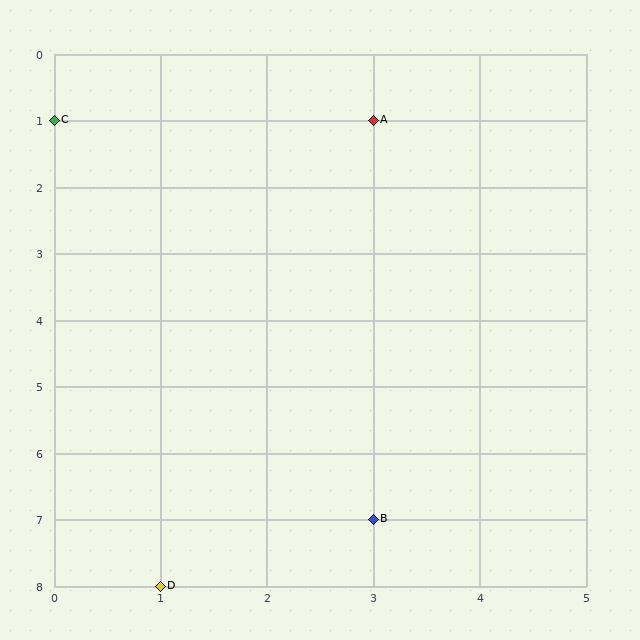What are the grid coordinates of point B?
Point B is at grid coordinates (3, 7).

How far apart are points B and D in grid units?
Points B and D are 2 columns and 1 row apart (about 2.2 grid units diagonally).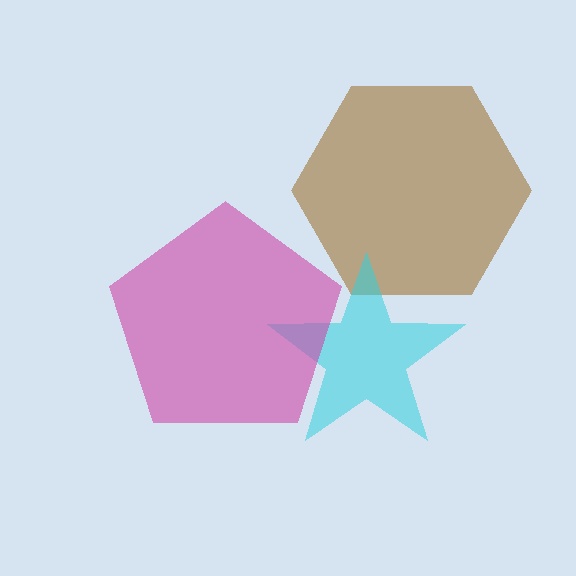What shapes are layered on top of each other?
The layered shapes are: a brown hexagon, a cyan star, a magenta pentagon.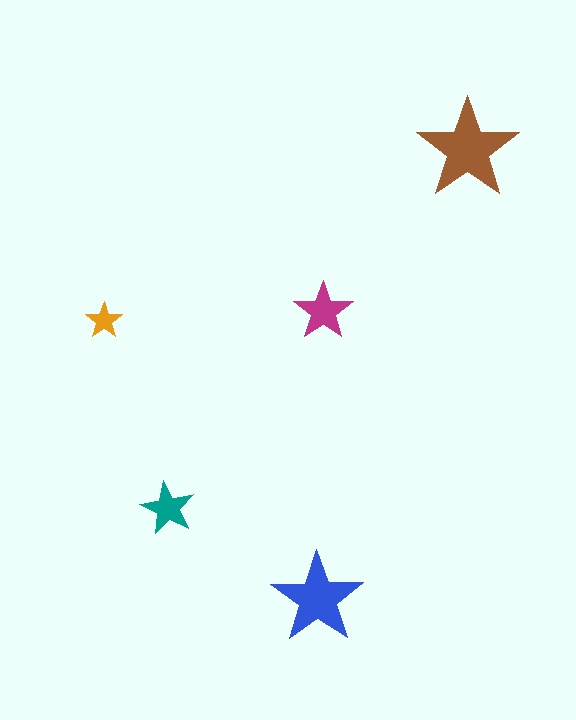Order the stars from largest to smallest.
the brown one, the blue one, the magenta one, the teal one, the orange one.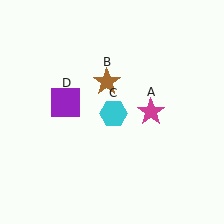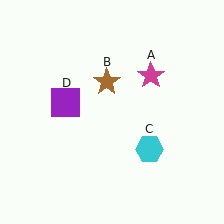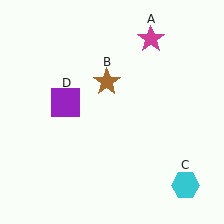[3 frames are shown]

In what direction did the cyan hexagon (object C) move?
The cyan hexagon (object C) moved down and to the right.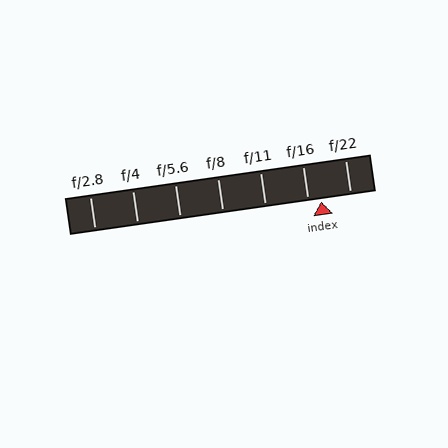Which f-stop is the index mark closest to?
The index mark is closest to f/16.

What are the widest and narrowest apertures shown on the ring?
The widest aperture shown is f/2.8 and the narrowest is f/22.